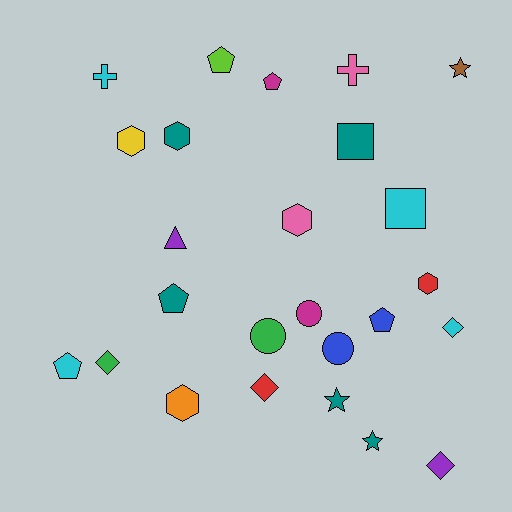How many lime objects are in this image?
There is 1 lime object.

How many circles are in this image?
There are 3 circles.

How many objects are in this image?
There are 25 objects.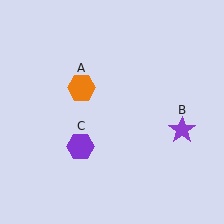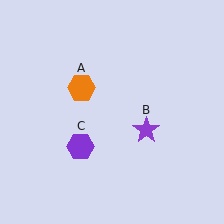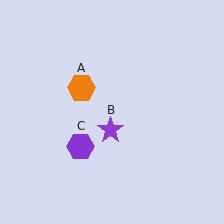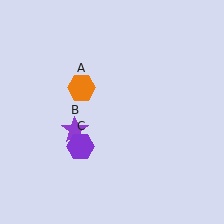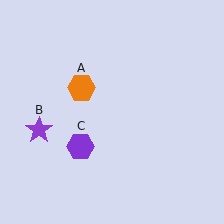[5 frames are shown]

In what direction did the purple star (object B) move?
The purple star (object B) moved left.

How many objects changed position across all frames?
1 object changed position: purple star (object B).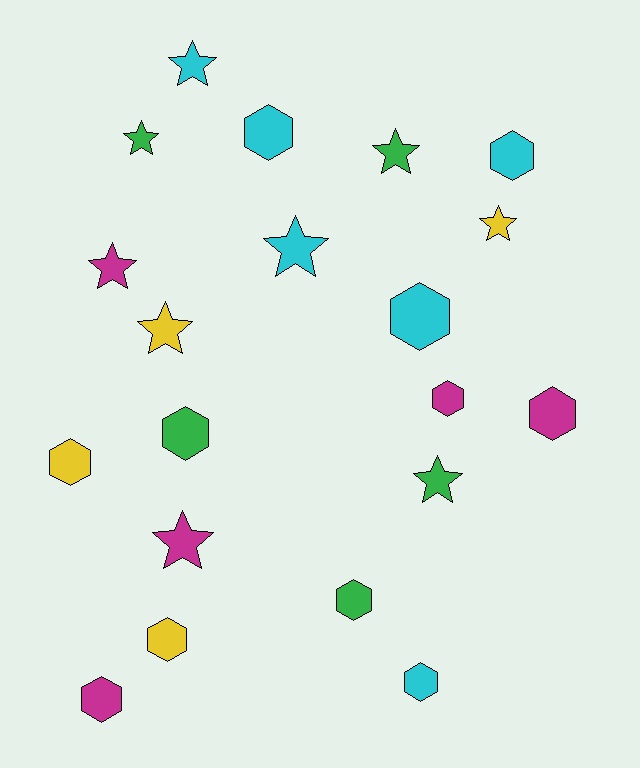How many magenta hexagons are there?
There are 3 magenta hexagons.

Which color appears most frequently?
Cyan, with 6 objects.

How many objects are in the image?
There are 20 objects.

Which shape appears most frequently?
Hexagon, with 11 objects.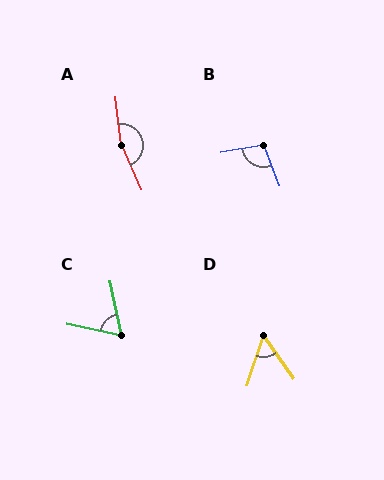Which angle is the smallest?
D, at approximately 53 degrees.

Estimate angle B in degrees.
Approximately 101 degrees.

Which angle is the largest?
A, at approximately 163 degrees.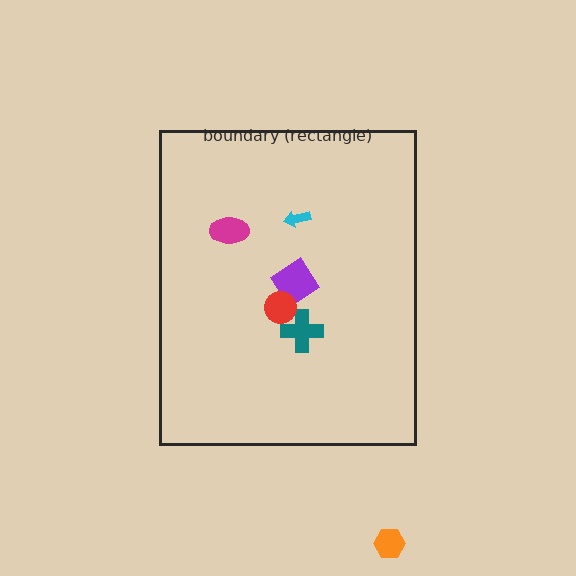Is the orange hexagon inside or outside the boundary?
Outside.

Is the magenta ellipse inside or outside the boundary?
Inside.